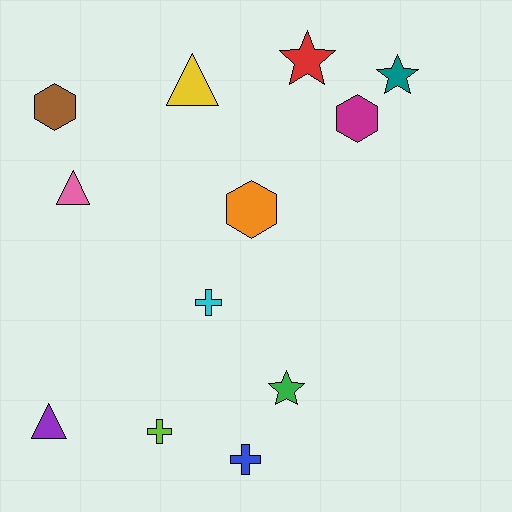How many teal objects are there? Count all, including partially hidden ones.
There is 1 teal object.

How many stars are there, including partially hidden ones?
There are 3 stars.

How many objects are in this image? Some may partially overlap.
There are 12 objects.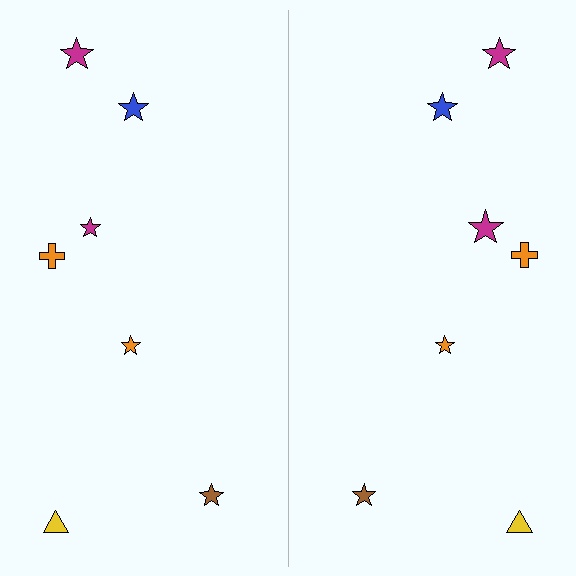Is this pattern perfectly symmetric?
No, the pattern is not perfectly symmetric. The magenta star on the right side has a different size than its mirror counterpart.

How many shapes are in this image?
There are 14 shapes in this image.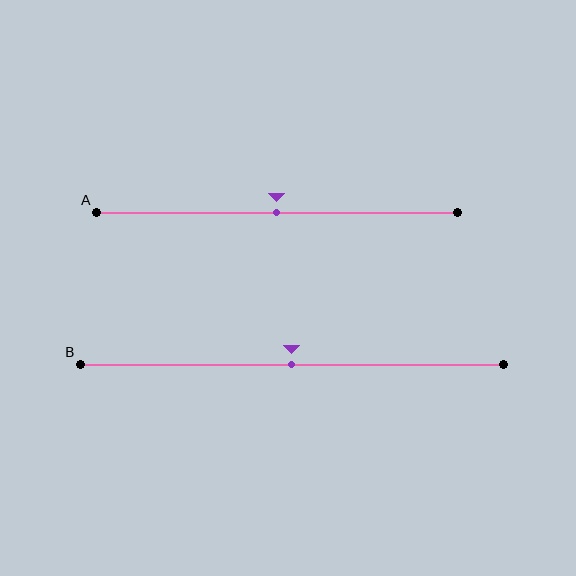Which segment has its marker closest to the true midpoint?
Segment A has its marker closest to the true midpoint.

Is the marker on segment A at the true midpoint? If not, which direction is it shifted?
Yes, the marker on segment A is at the true midpoint.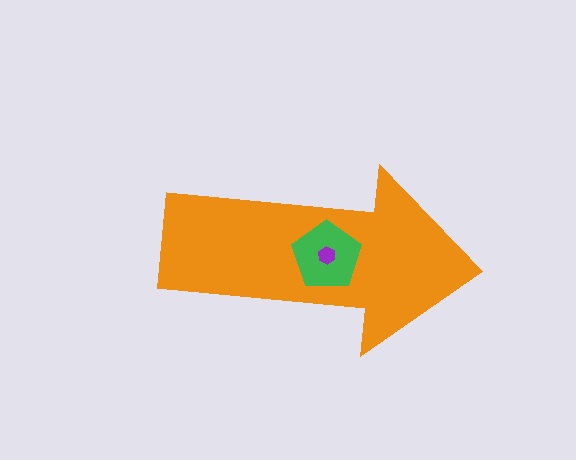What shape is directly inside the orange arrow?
The green pentagon.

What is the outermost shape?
The orange arrow.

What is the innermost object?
The purple hexagon.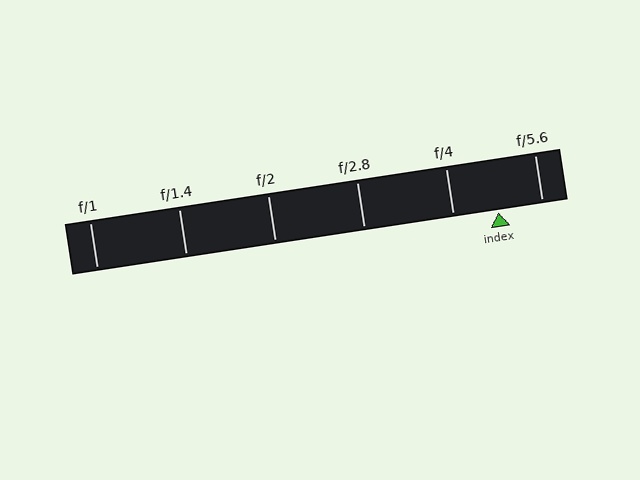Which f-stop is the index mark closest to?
The index mark is closest to f/5.6.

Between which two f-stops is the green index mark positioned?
The index mark is between f/4 and f/5.6.